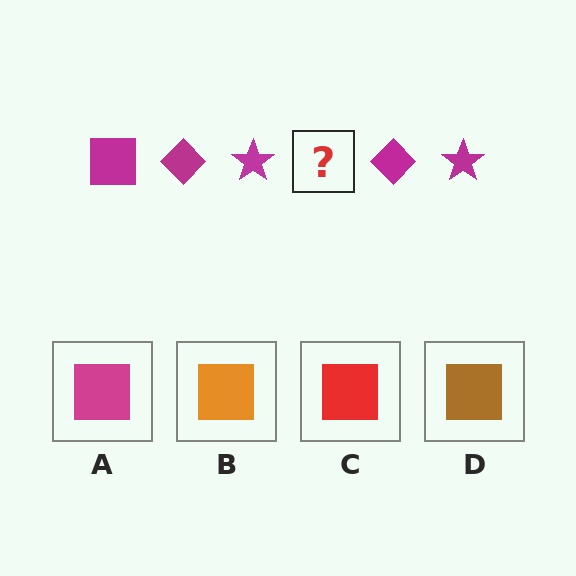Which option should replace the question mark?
Option A.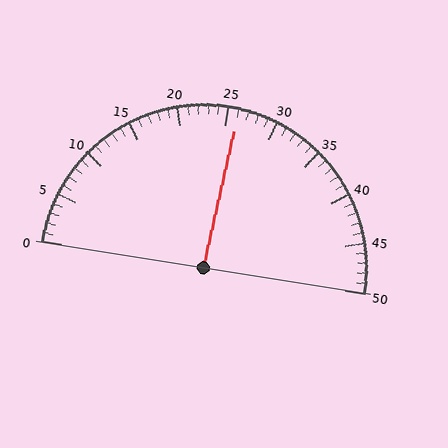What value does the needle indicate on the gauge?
The needle indicates approximately 26.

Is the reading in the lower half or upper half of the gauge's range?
The reading is in the upper half of the range (0 to 50).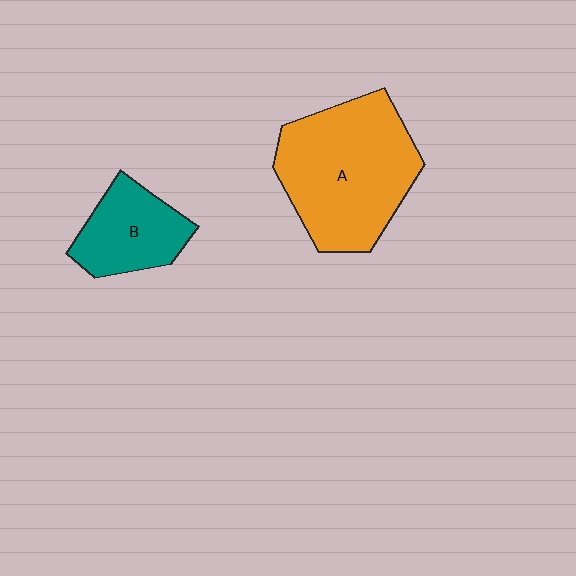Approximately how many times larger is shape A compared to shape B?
Approximately 2.0 times.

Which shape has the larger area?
Shape A (orange).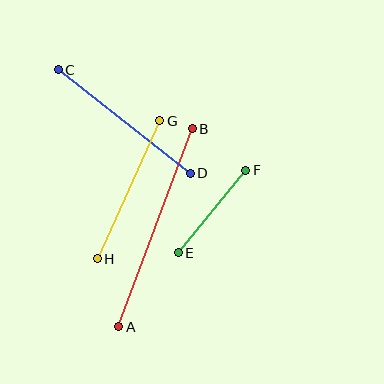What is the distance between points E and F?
The distance is approximately 107 pixels.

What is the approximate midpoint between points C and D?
The midpoint is at approximately (124, 121) pixels.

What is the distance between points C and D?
The distance is approximately 168 pixels.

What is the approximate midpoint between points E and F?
The midpoint is at approximately (212, 212) pixels.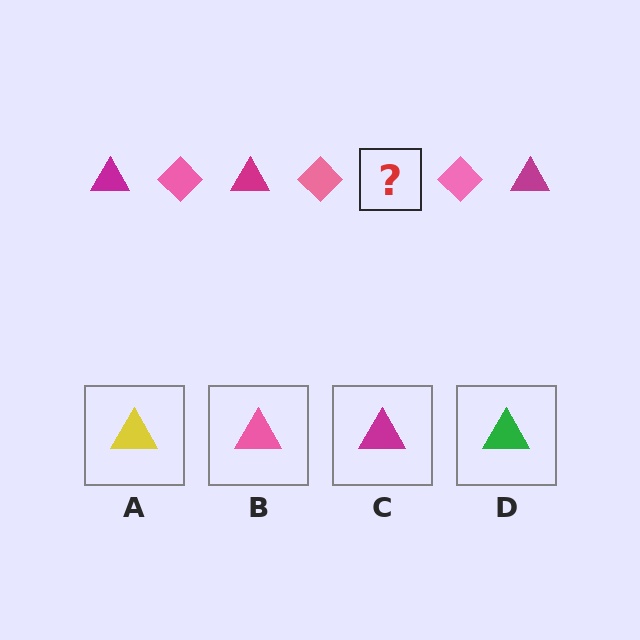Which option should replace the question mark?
Option C.